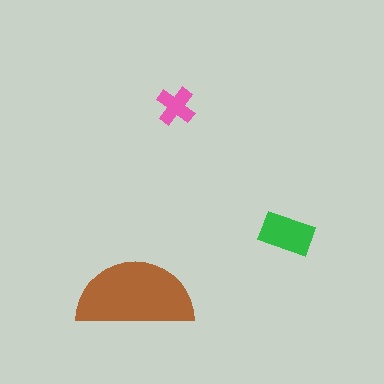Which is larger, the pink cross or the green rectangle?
The green rectangle.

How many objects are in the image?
There are 3 objects in the image.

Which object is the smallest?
The pink cross.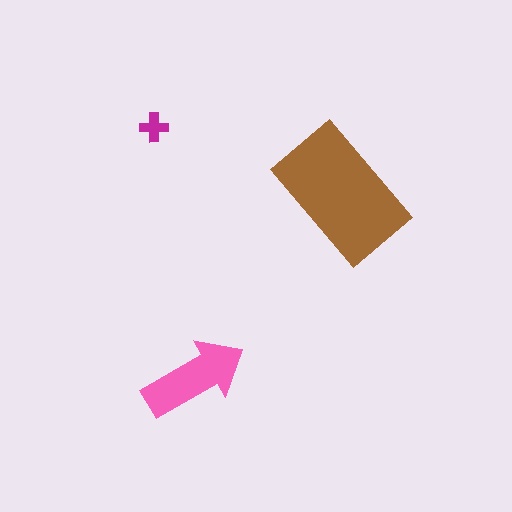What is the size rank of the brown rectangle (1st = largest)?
1st.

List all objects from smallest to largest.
The magenta cross, the pink arrow, the brown rectangle.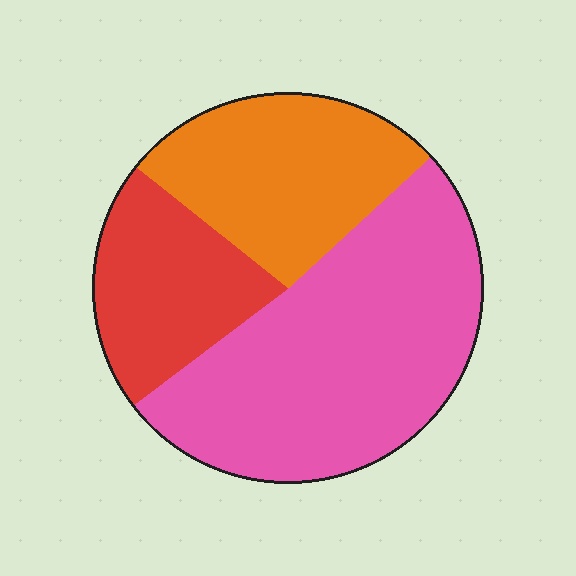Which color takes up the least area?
Red, at roughly 20%.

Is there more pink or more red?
Pink.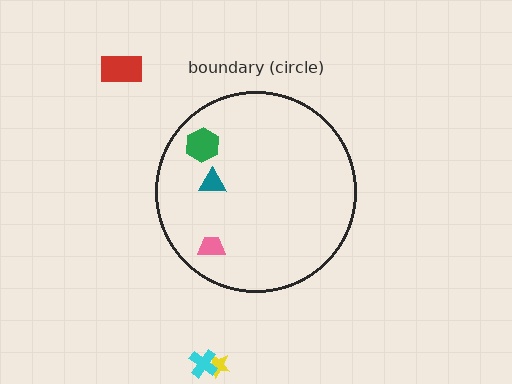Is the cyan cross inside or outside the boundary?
Outside.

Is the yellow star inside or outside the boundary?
Outside.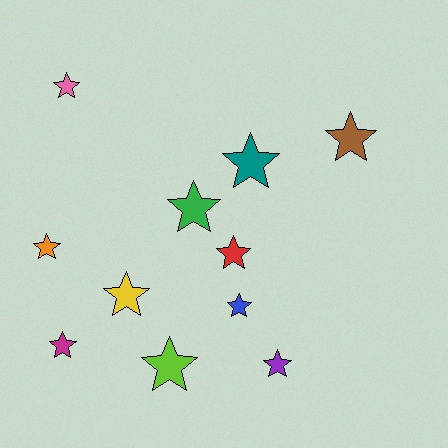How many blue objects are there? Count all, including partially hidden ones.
There is 1 blue object.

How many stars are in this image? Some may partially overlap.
There are 11 stars.